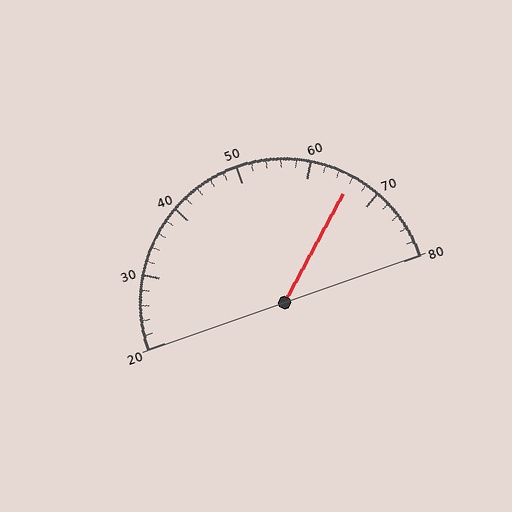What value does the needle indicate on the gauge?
The needle indicates approximately 66.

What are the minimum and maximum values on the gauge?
The gauge ranges from 20 to 80.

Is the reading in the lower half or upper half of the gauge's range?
The reading is in the upper half of the range (20 to 80).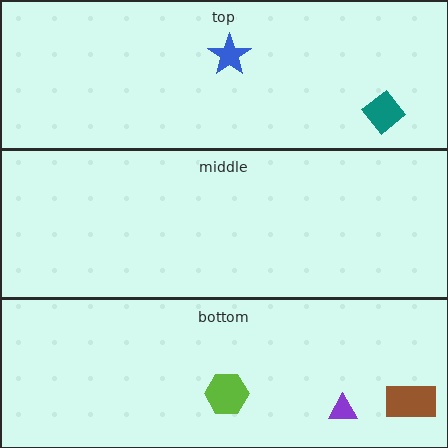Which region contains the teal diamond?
The top region.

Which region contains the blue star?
The top region.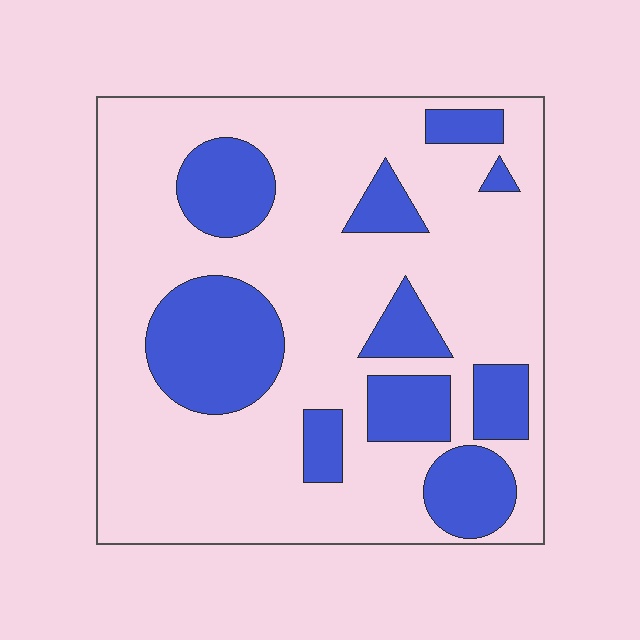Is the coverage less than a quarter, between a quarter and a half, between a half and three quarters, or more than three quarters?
Between a quarter and a half.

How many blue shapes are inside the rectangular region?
10.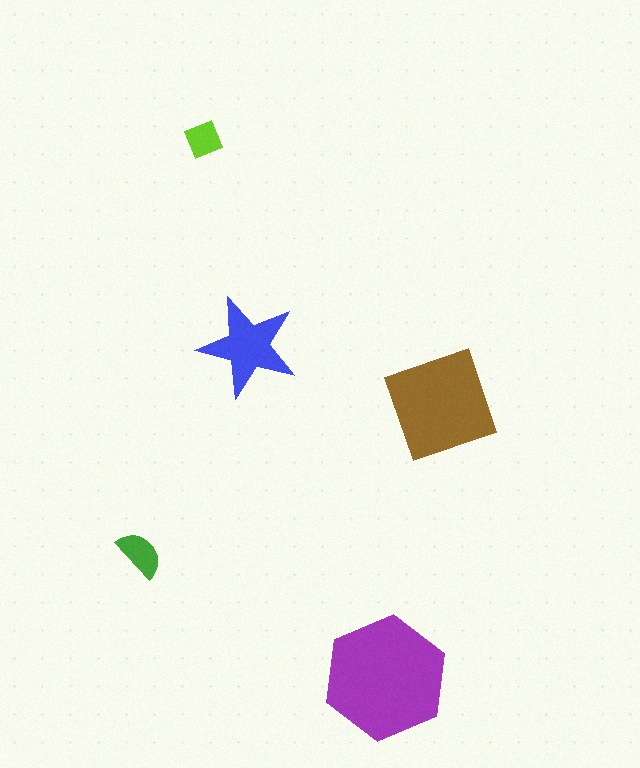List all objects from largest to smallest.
The purple hexagon, the brown square, the blue star, the green semicircle, the lime diamond.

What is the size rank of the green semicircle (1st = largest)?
4th.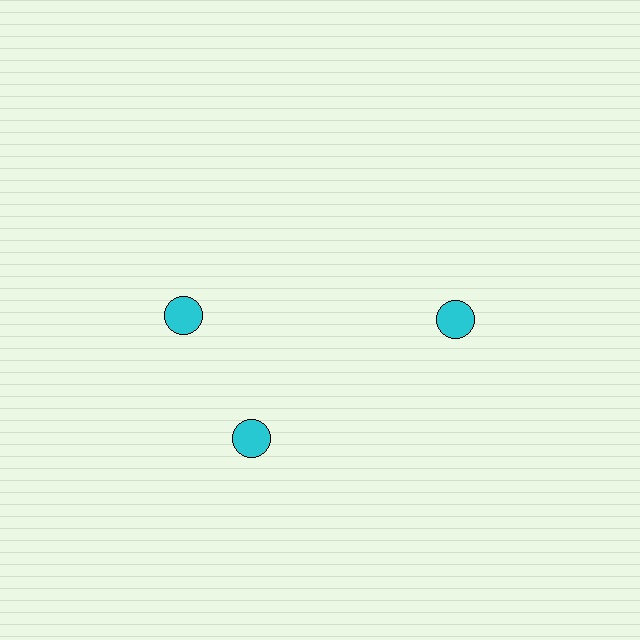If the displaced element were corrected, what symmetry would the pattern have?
It would have 3-fold rotational symmetry — the pattern would map onto itself every 120 degrees.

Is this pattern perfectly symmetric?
No. The 3 cyan circles are arranged in a ring, but one element near the 11 o'clock position is rotated out of alignment along the ring, breaking the 3-fold rotational symmetry.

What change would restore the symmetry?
The symmetry would be restored by rotating it back into even spacing with its neighbors so that all 3 circles sit at equal angles and equal distance from the center.